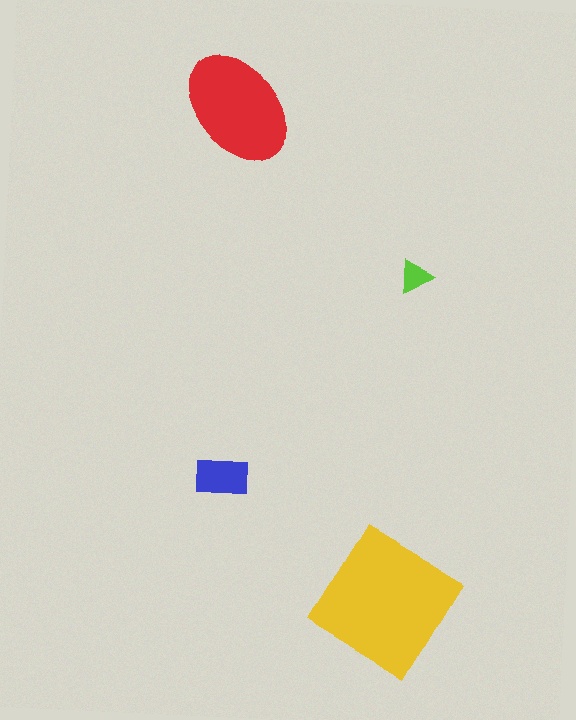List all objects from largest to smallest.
The yellow diamond, the red ellipse, the blue rectangle, the lime triangle.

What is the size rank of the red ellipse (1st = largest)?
2nd.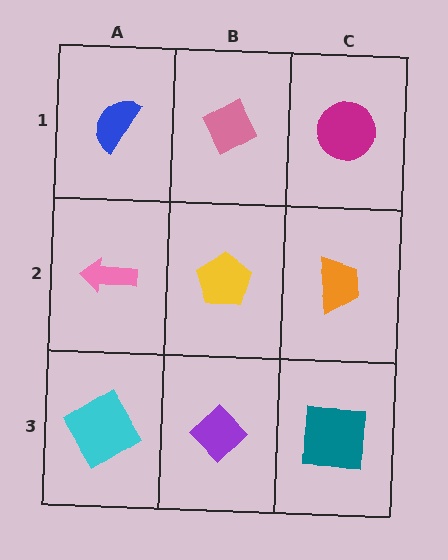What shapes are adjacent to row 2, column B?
A pink diamond (row 1, column B), a purple diamond (row 3, column B), a pink arrow (row 2, column A), an orange trapezoid (row 2, column C).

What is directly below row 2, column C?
A teal square.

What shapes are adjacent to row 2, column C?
A magenta circle (row 1, column C), a teal square (row 3, column C), a yellow pentagon (row 2, column B).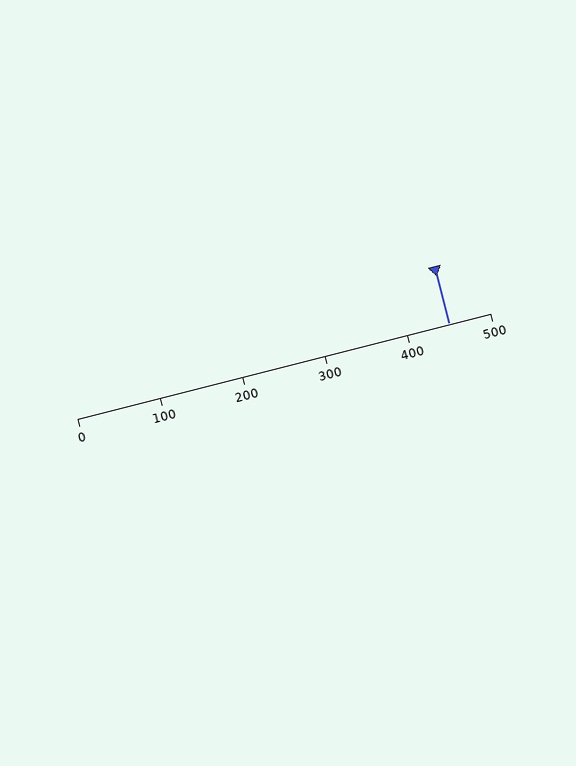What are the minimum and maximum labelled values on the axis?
The axis runs from 0 to 500.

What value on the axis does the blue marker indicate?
The marker indicates approximately 450.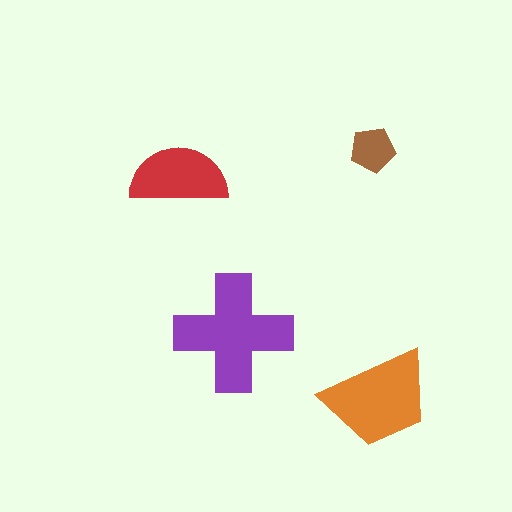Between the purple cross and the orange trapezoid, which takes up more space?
The purple cross.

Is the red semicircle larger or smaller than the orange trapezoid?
Smaller.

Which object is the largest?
The purple cross.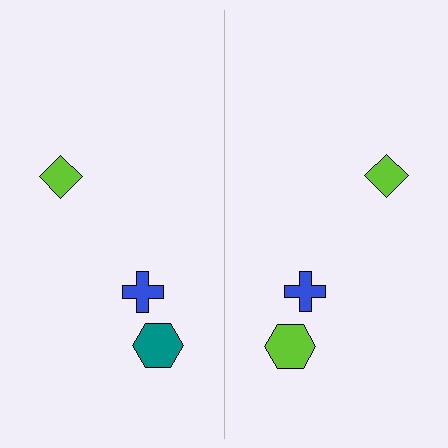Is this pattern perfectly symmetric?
No, the pattern is not perfectly symmetric. The lime hexagon on the right side breaks the symmetry — its mirror counterpart is teal.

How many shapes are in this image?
There are 6 shapes in this image.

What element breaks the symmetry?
The lime hexagon on the right side breaks the symmetry — its mirror counterpart is teal.